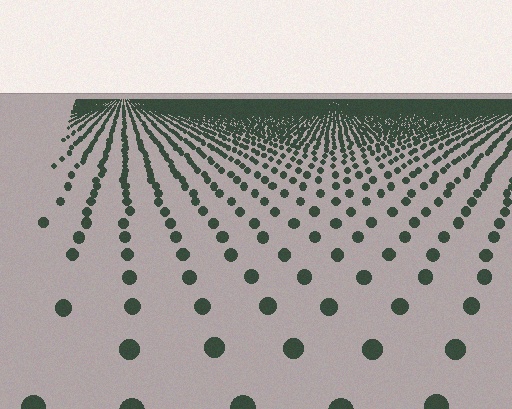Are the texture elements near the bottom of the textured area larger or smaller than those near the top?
Larger. Near the bottom, elements are closer to the viewer and appear at a bigger on-screen size.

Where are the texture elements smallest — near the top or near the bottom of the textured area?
Near the top.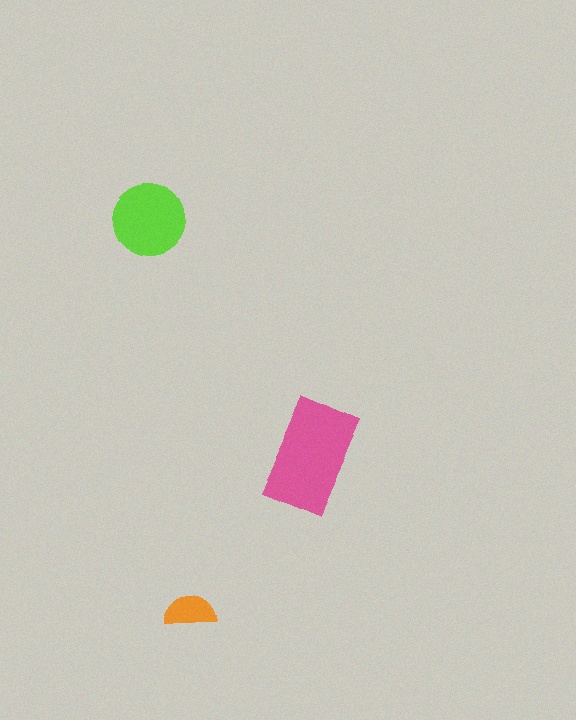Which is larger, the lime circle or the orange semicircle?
The lime circle.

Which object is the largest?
The pink rectangle.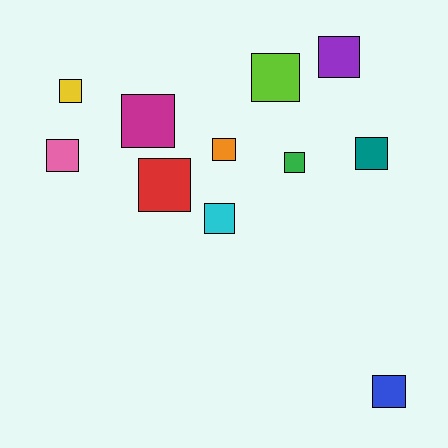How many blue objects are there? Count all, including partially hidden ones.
There is 1 blue object.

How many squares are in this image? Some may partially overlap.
There are 11 squares.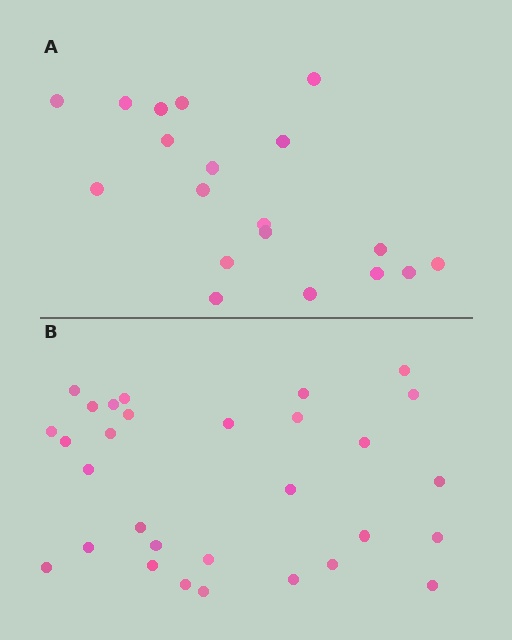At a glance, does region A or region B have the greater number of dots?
Region B (the bottom region) has more dots.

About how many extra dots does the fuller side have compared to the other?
Region B has roughly 12 or so more dots than region A.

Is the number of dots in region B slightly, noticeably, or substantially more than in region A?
Region B has substantially more. The ratio is roughly 1.6 to 1.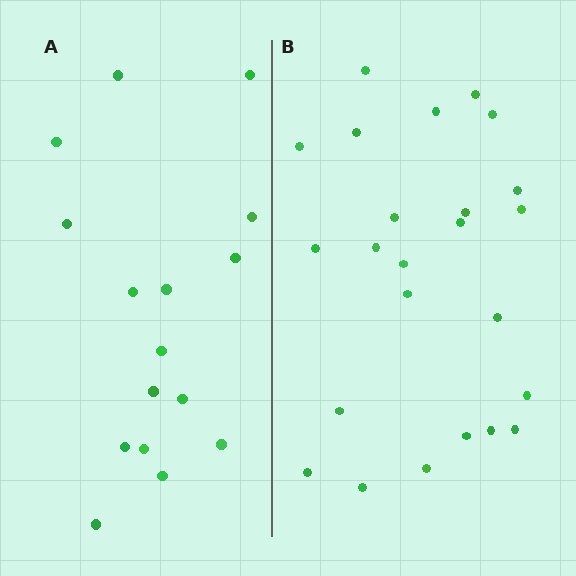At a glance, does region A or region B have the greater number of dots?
Region B (the right region) has more dots.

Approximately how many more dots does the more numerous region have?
Region B has roughly 8 or so more dots than region A.